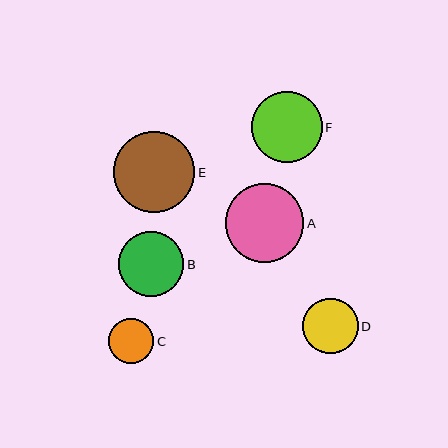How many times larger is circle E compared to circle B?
Circle E is approximately 1.2 times the size of circle B.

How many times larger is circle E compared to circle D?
Circle E is approximately 1.5 times the size of circle D.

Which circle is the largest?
Circle E is the largest with a size of approximately 81 pixels.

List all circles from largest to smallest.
From largest to smallest: E, A, F, B, D, C.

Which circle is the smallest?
Circle C is the smallest with a size of approximately 45 pixels.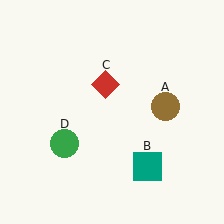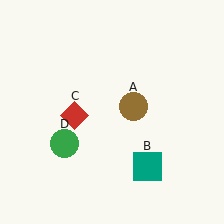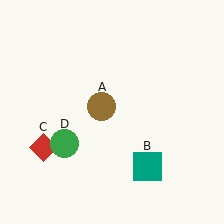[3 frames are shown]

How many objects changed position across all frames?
2 objects changed position: brown circle (object A), red diamond (object C).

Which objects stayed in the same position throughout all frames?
Teal square (object B) and green circle (object D) remained stationary.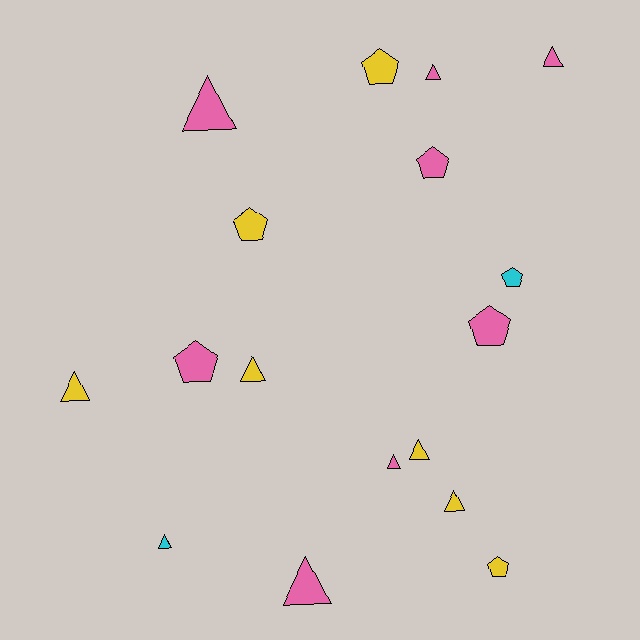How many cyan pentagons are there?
There is 1 cyan pentagon.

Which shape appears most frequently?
Triangle, with 10 objects.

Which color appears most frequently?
Pink, with 8 objects.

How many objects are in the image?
There are 17 objects.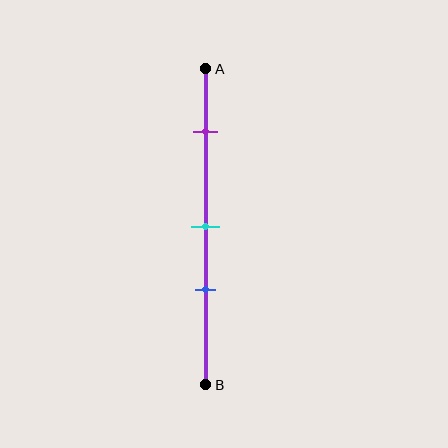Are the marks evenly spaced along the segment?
No, the marks are not evenly spaced.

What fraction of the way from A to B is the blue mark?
The blue mark is approximately 70% (0.7) of the way from A to B.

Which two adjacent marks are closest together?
The cyan and blue marks are the closest adjacent pair.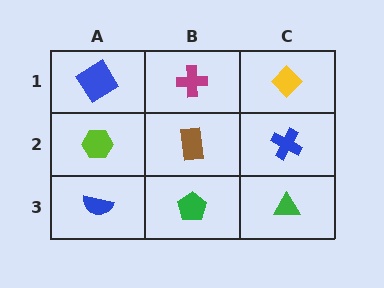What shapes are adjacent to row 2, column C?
A yellow diamond (row 1, column C), a green triangle (row 3, column C), a brown rectangle (row 2, column B).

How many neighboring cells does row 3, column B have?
3.